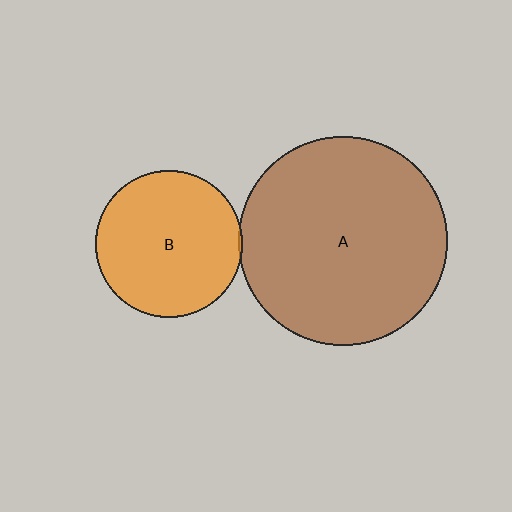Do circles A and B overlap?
Yes.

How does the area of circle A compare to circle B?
Approximately 2.0 times.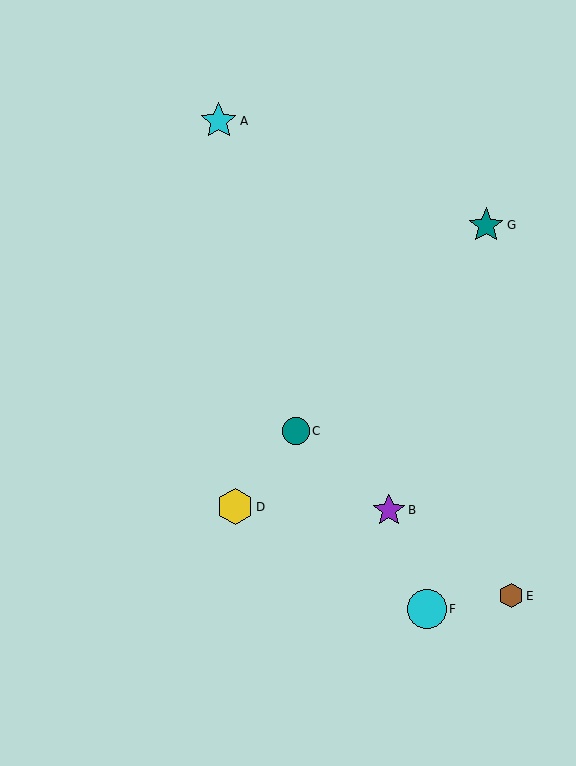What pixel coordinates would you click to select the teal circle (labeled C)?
Click at (296, 431) to select the teal circle C.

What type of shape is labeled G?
Shape G is a teal star.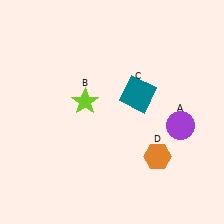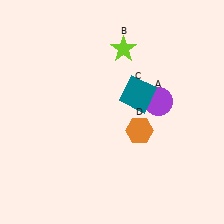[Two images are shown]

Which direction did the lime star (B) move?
The lime star (B) moved up.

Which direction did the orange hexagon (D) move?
The orange hexagon (D) moved up.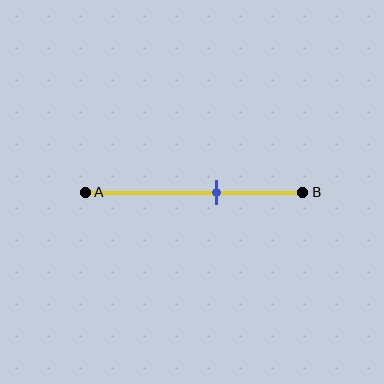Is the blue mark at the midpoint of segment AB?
No, the mark is at about 60% from A, not at the 50% midpoint.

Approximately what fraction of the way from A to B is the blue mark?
The blue mark is approximately 60% of the way from A to B.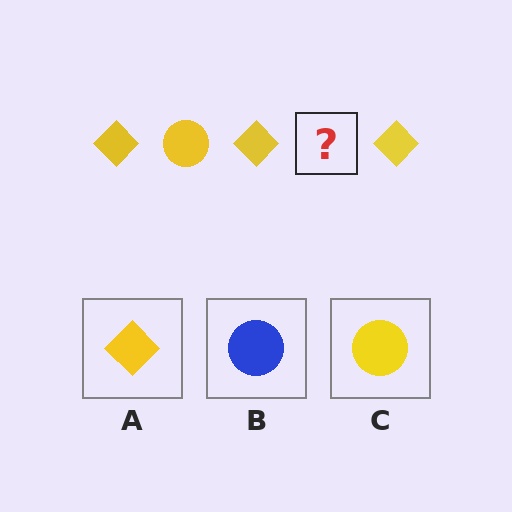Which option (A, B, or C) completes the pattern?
C.